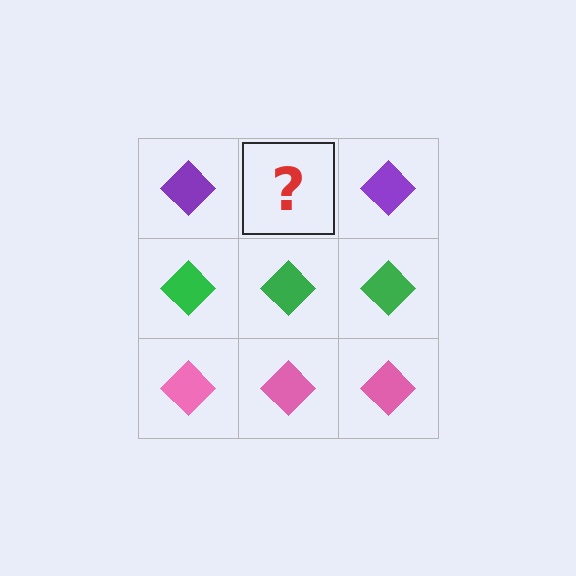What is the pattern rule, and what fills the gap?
The rule is that each row has a consistent color. The gap should be filled with a purple diamond.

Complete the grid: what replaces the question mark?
The question mark should be replaced with a purple diamond.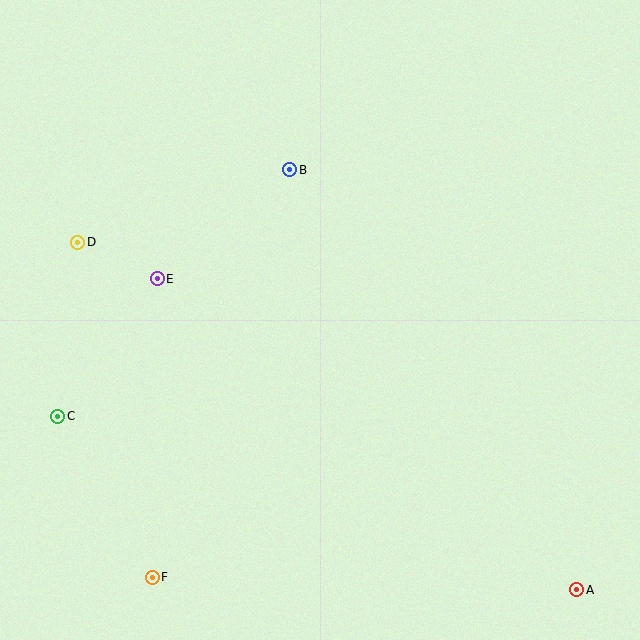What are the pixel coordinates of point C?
Point C is at (58, 416).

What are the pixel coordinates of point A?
Point A is at (576, 590).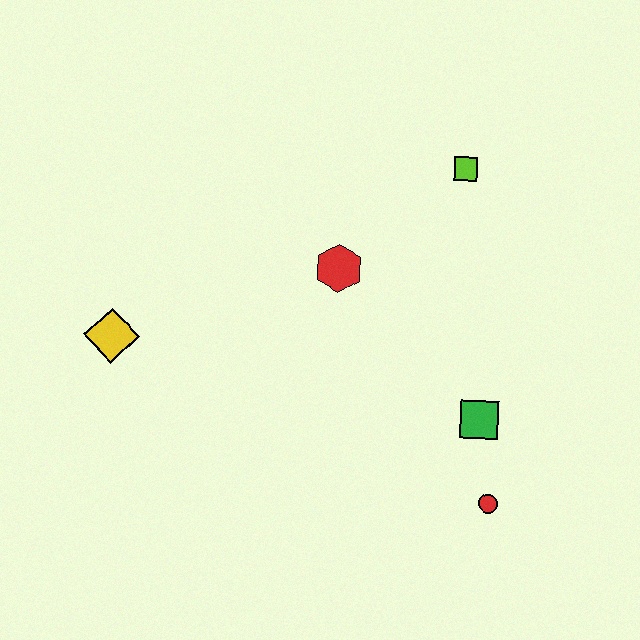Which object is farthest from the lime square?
The yellow diamond is farthest from the lime square.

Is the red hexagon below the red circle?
No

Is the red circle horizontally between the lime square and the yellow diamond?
No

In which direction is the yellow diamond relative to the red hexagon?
The yellow diamond is to the left of the red hexagon.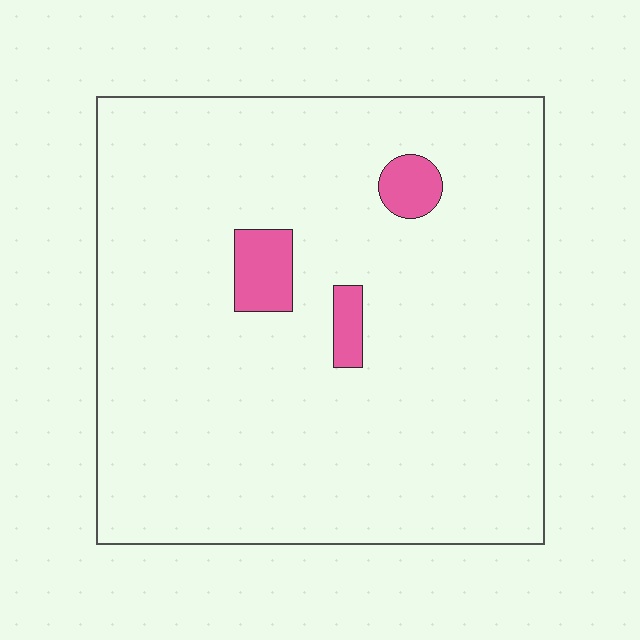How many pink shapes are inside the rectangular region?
3.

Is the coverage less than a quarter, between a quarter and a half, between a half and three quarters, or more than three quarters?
Less than a quarter.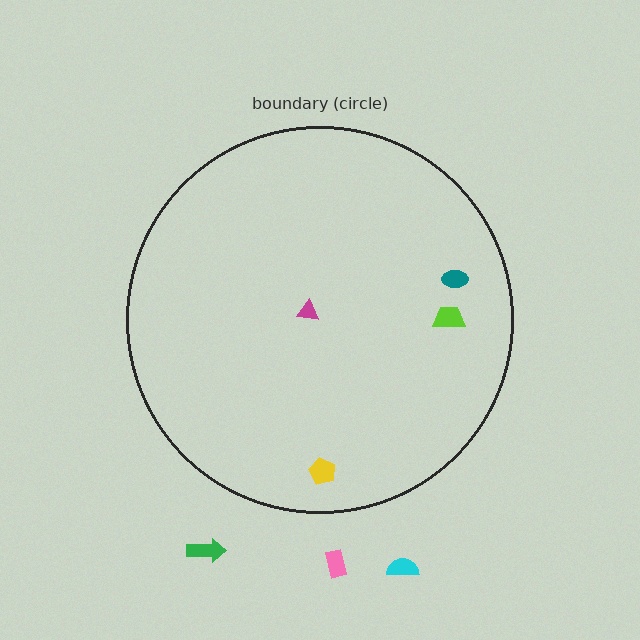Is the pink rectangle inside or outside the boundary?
Outside.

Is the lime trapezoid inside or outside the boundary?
Inside.